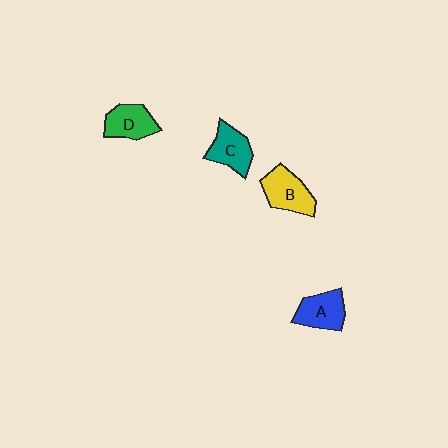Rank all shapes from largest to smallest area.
From largest to smallest: B (yellow), A (blue), C (teal), D (green).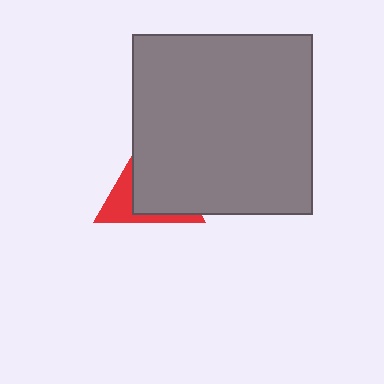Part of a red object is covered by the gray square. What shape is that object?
It is a triangle.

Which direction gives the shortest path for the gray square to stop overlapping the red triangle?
Moving right gives the shortest separation.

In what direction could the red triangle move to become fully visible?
The red triangle could move left. That would shift it out from behind the gray square entirely.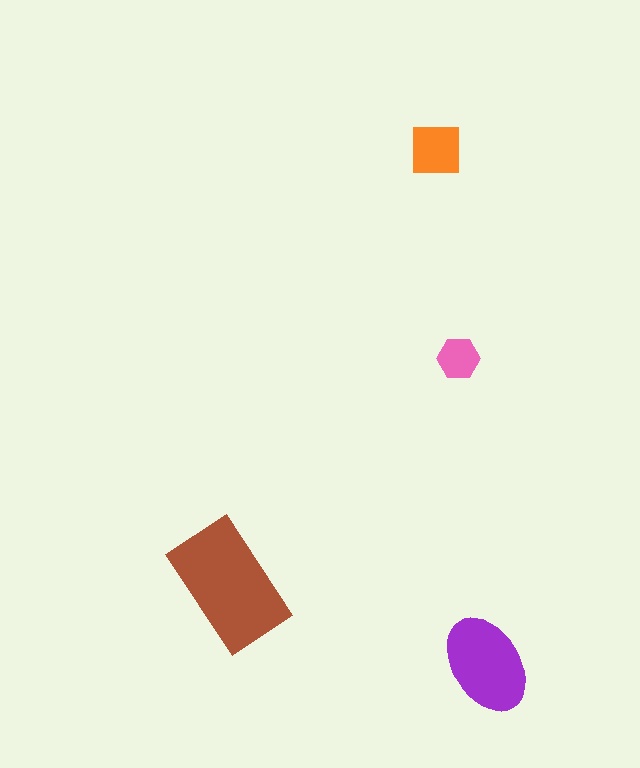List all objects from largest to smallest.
The brown rectangle, the purple ellipse, the orange square, the pink hexagon.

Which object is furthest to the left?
The brown rectangle is leftmost.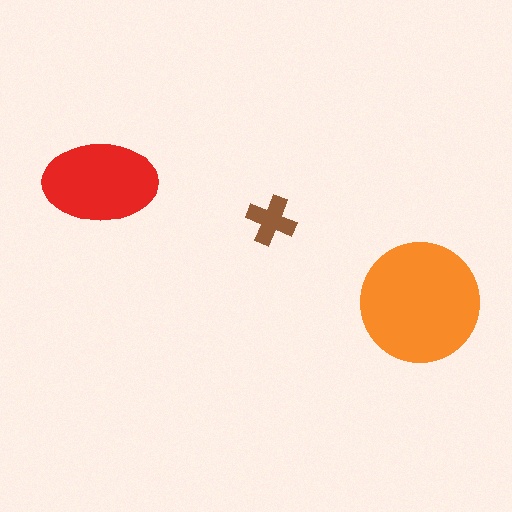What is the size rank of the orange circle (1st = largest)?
1st.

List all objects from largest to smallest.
The orange circle, the red ellipse, the brown cross.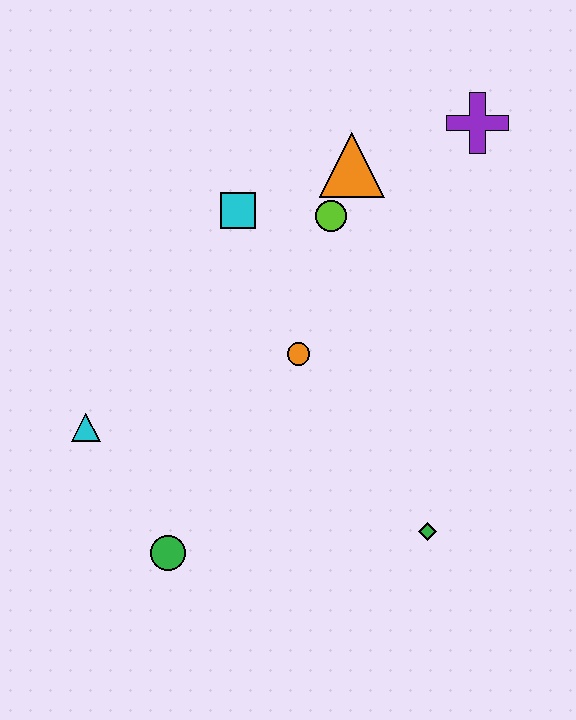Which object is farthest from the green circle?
The purple cross is farthest from the green circle.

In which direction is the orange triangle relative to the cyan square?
The orange triangle is to the right of the cyan square.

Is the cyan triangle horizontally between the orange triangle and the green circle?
No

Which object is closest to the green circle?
The cyan triangle is closest to the green circle.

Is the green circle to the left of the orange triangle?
Yes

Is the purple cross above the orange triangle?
Yes